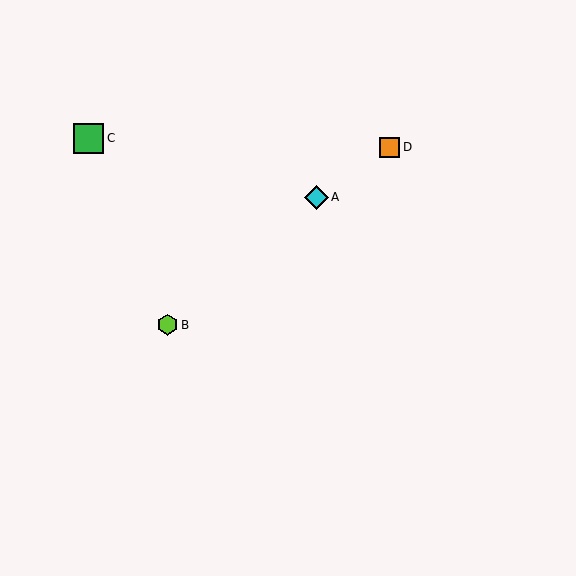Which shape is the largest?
The green square (labeled C) is the largest.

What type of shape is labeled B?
Shape B is a lime hexagon.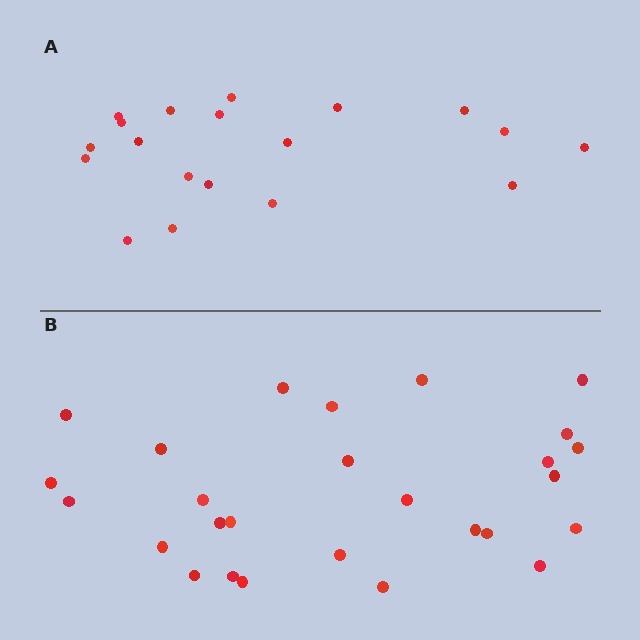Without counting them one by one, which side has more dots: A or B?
Region B (the bottom region) has more dots.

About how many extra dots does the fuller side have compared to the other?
Region B has roughly 8 or so more dots than region A.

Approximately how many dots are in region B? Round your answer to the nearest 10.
About 30 dots. (The exact count is 27, which rounds to 30.)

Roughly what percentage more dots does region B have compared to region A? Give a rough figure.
About 40% more.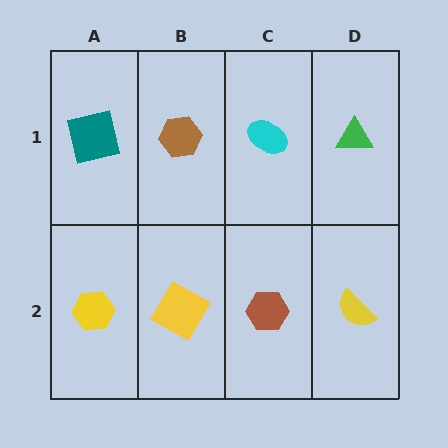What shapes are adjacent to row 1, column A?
A yellow hexagon (row 2, column A), a brown hexagon (row 1, column B).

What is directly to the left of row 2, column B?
A yellow hexagon.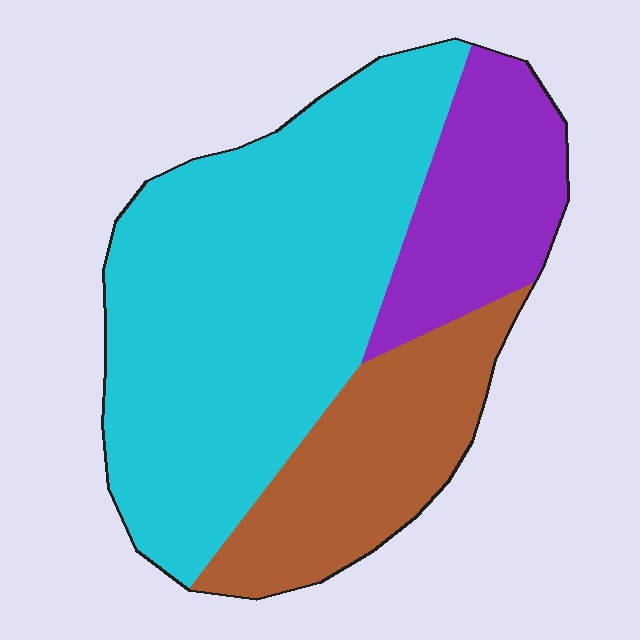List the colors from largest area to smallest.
From largest to smallest: cyan, brown, purple.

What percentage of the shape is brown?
Brown takes up about one quarter (1/4) of the shape.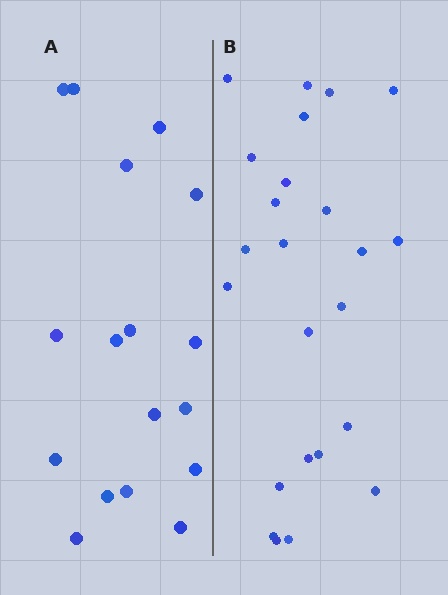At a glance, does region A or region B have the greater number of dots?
Region B (the right region) has more dots.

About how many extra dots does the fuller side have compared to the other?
Region B has roughly 8 or so more dots than region A.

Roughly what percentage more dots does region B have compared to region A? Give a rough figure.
About 40% more.